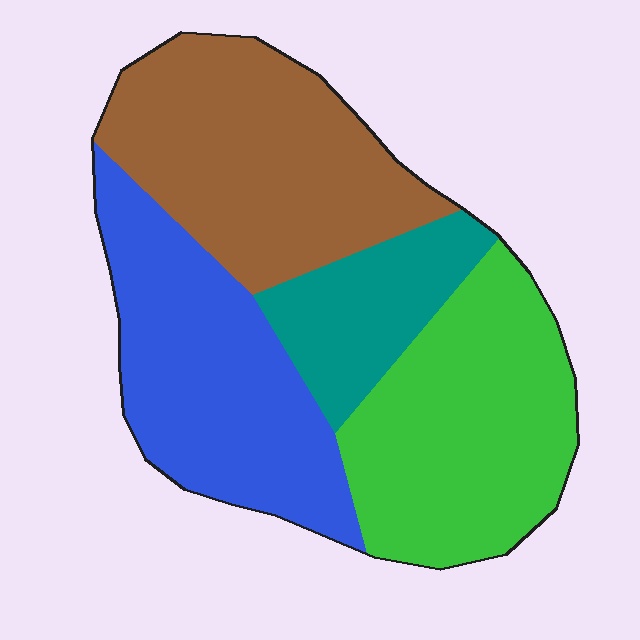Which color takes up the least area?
Teal, at roughly 15%.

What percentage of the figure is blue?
Blue covers roughly 30% of the figure.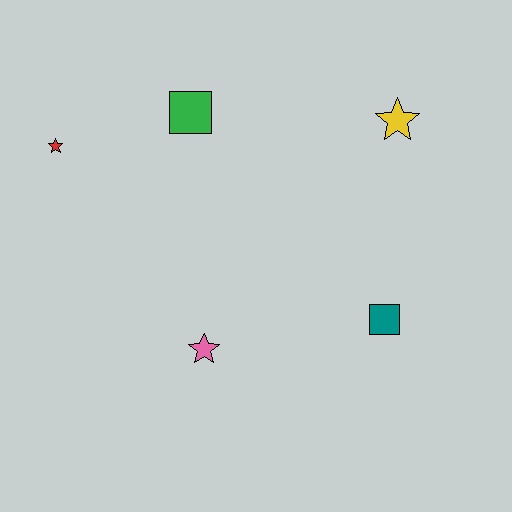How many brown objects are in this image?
There are no brown objects.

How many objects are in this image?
There are 5 objects.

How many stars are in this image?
There are 3 stars.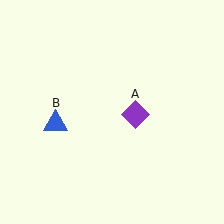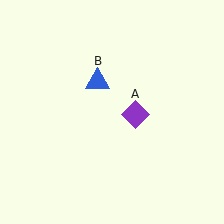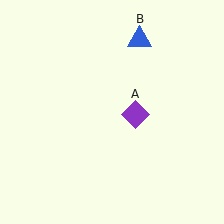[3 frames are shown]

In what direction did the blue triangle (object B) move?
The blue triangle (object B) moved up and to the right.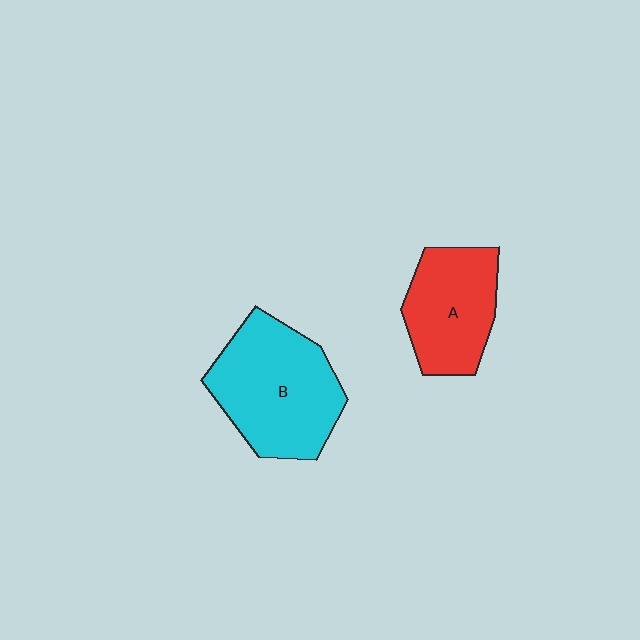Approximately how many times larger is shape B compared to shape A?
Approximately 1.4 times.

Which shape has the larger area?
Shape B (cyan).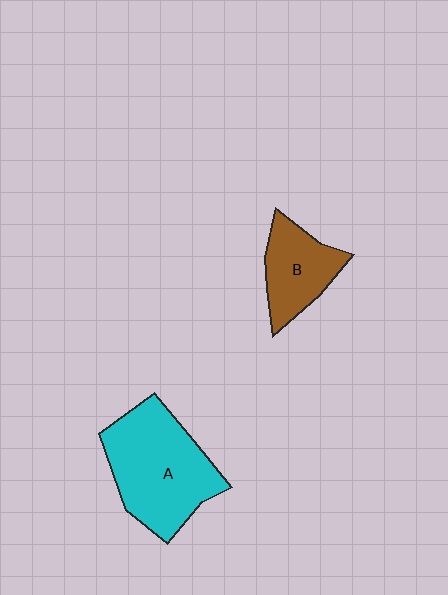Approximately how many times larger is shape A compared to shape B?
Approximately 1.8 times.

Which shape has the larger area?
Shape A (cyan).